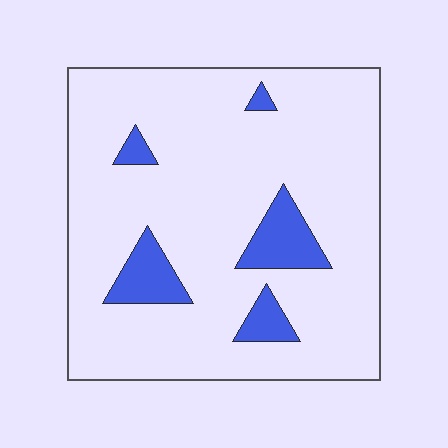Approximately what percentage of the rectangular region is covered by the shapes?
Approximately 10%.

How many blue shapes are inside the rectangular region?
5.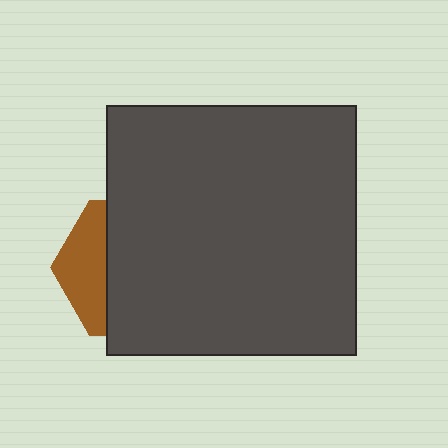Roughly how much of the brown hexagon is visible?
A small part of it is visible (roughly 30%).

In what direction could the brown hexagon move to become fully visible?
The brown hexagon could move left. That would shift it out from behind the dark gray square entirely.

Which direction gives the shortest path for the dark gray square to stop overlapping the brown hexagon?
Moving right gives the shortest separation.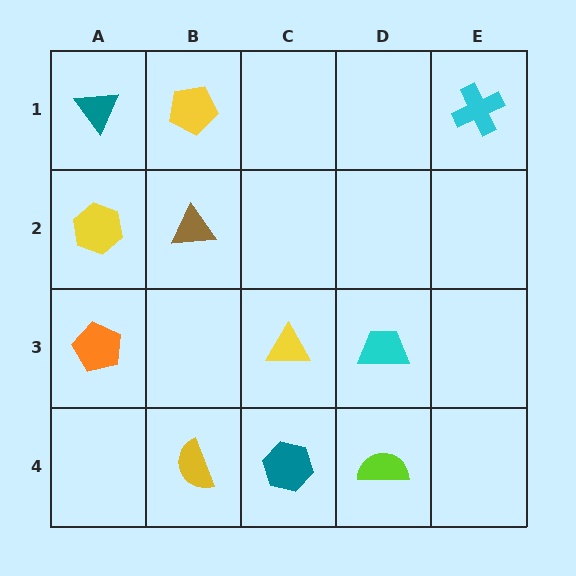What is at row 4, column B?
A yellow semicircle.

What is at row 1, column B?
A yellow pentagon.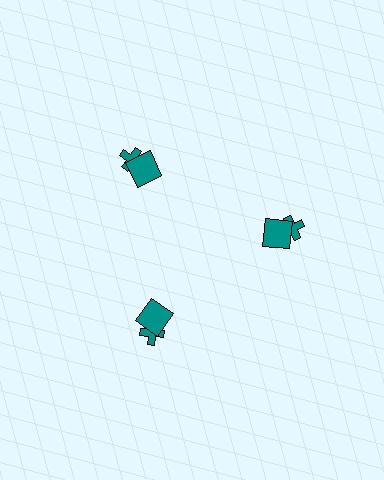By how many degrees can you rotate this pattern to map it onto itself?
The pattern maps onto itself every 120 degrees of rotation.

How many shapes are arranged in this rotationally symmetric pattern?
There are 6 shapes, arranged in 3 groups of 2.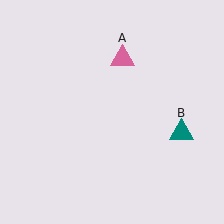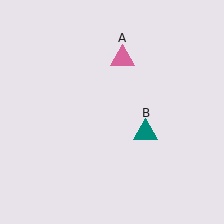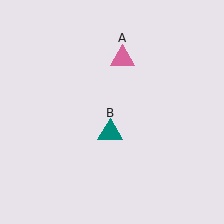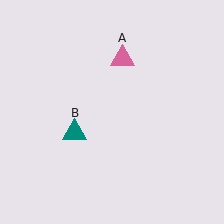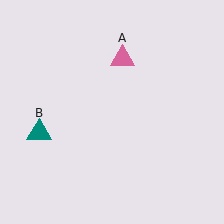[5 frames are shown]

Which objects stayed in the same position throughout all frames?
Pink triangle (object A) remained stationary.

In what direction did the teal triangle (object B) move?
The teal triangle (object B) moved left.